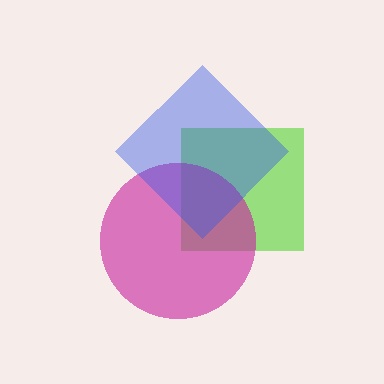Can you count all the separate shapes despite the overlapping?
Yes, there are 3 separate shapes.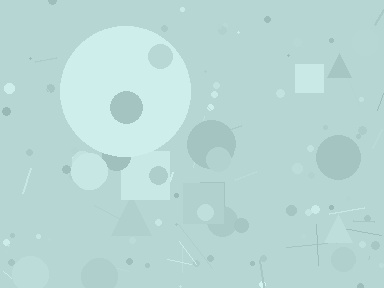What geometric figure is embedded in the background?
A circle is embedded in the background.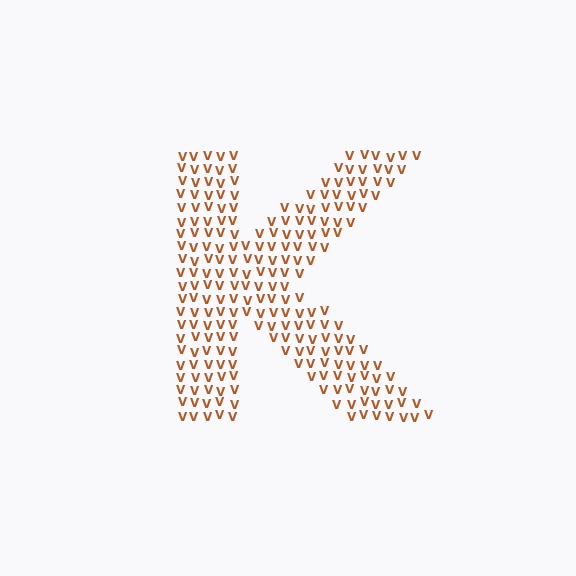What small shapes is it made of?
It is made of small letter V's.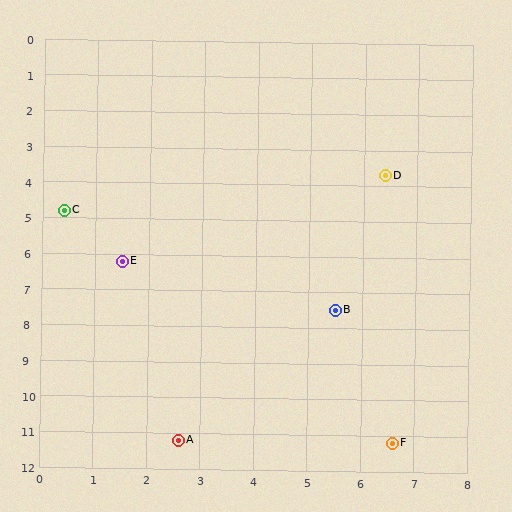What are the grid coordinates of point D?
Point D is at approximately (6.4, 3.7).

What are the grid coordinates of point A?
Point A is at approximately (2.6, 11.2).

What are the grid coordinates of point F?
Point F is at approximately (6.6, 11.2).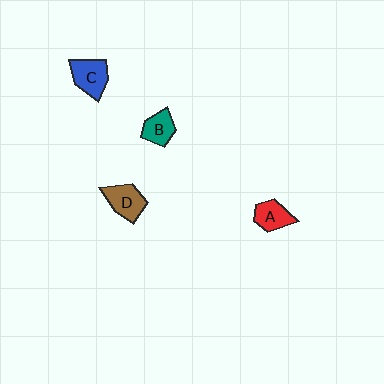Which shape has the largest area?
Shape C (blue).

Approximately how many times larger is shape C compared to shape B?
Approximately 1.3 times.